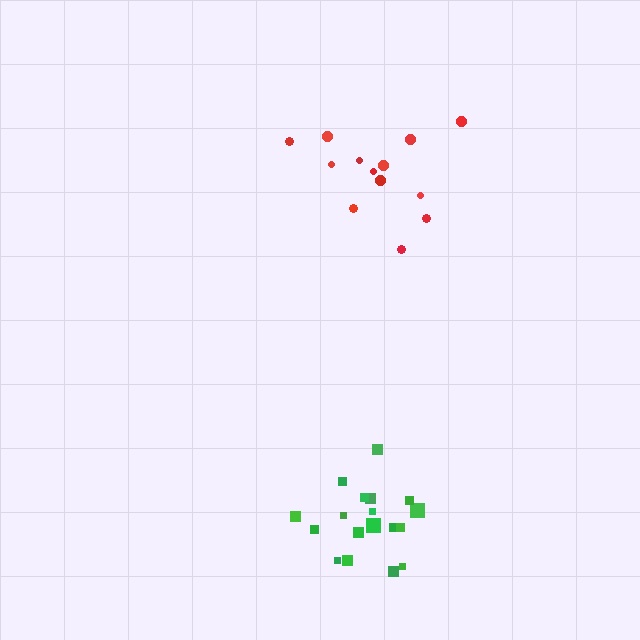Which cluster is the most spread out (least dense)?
Red.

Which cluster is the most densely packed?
Green.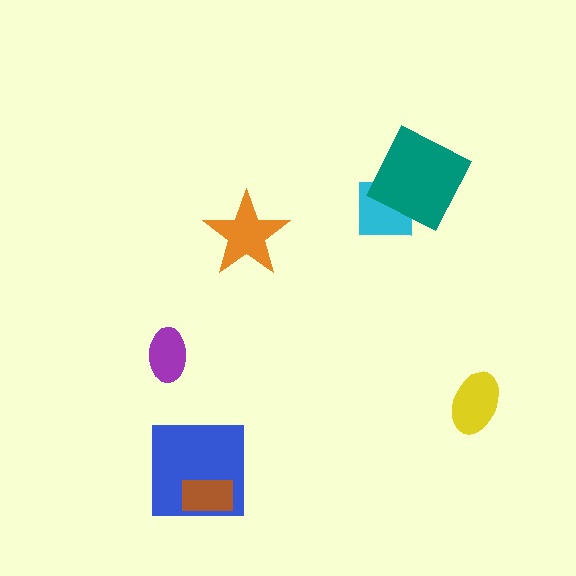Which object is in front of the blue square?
The brown rectangle is in front of the blue square.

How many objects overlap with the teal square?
1 object overlaps with the teal square.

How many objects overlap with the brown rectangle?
1 object overlaps with the brown rectangle.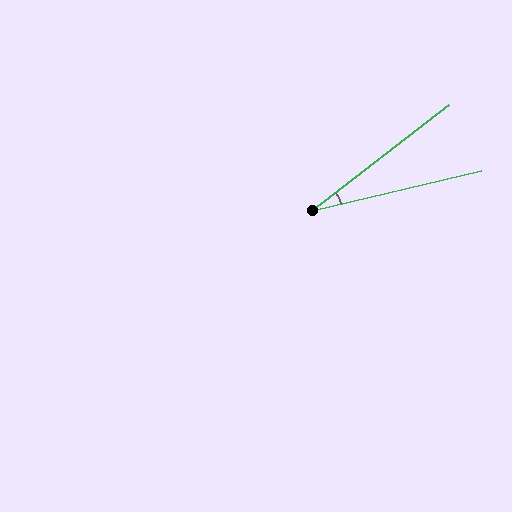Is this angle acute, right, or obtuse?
It is acute.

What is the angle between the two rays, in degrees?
Approximately 25 degrees.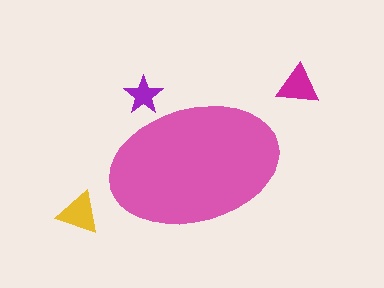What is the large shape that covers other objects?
A pink ellipse.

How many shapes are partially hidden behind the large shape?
1 shape is partially hidden.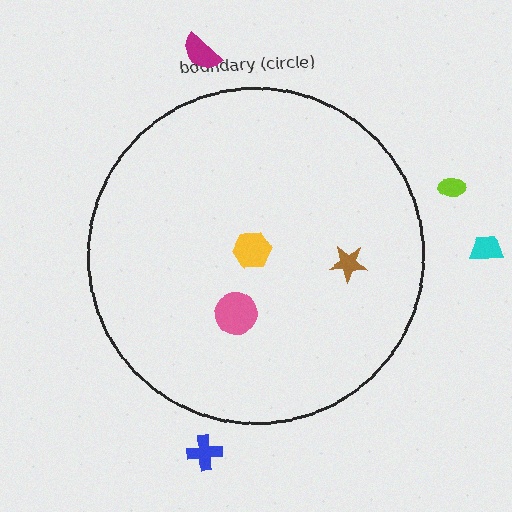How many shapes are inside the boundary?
3 inside, 4 outside.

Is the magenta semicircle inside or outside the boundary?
Outside.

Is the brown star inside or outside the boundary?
Inside.